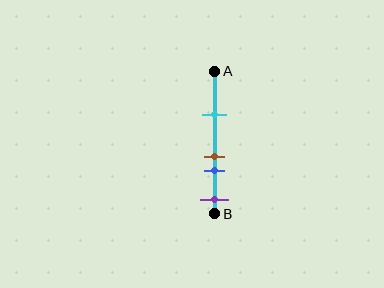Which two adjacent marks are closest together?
The brown and blue marks are the closest adjacent pair.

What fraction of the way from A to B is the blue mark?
The blue mark is approximately 70% (0.7) of the way from A to B.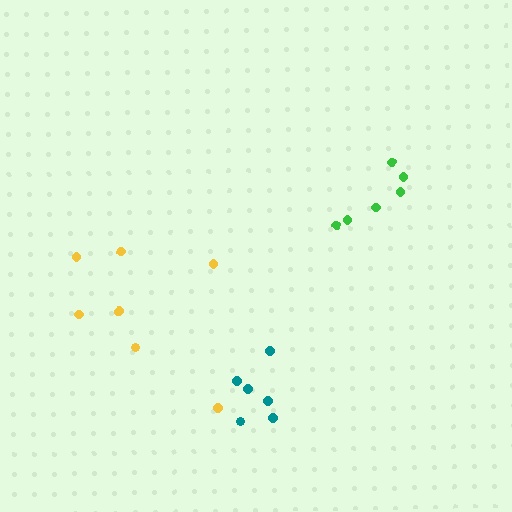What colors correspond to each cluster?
The clusters are colored: yellow, green, teal.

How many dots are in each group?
Group 1: 7 dots, Group 2: 6 dots, Group 3: 6 dots (19 total).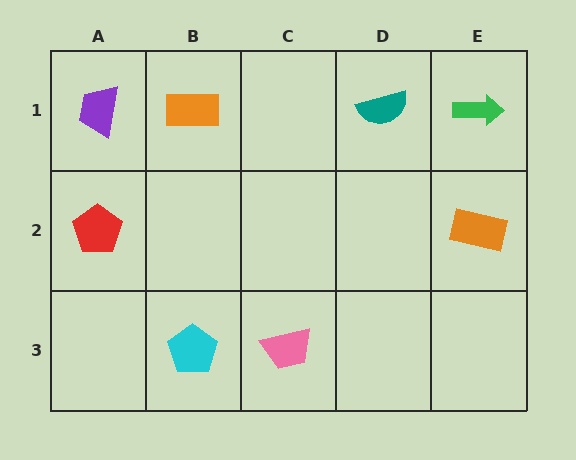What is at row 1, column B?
An orange rectangle.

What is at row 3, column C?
A pink trapezoid.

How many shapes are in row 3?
2 shapes.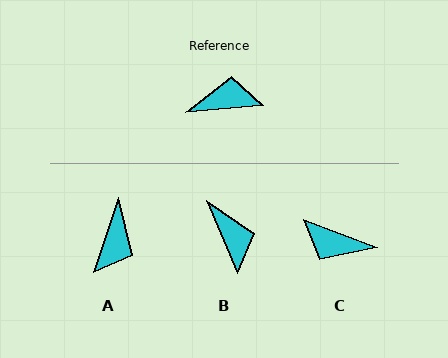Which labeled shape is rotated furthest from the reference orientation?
C, about 154 degrees away.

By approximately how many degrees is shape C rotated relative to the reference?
Approximately 154 degrees counter-clockwise.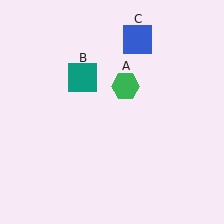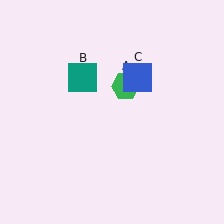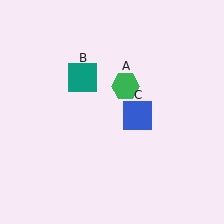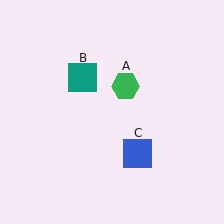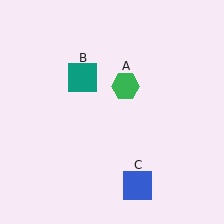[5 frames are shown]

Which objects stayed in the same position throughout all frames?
Green hexagon (object A) and teal square (object B) remained stationary.